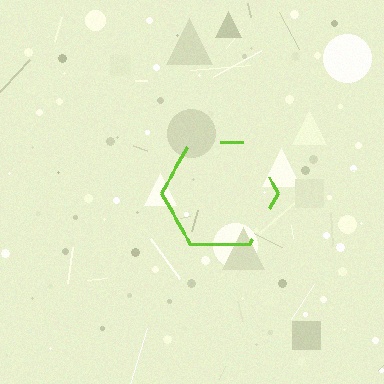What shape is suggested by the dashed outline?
The dashed outline suggests a hexagon.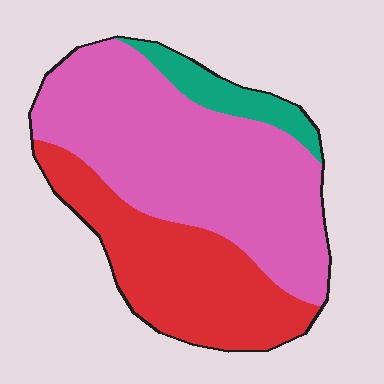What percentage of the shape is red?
Red takes up about one third (1/3) of the shape.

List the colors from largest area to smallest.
From largest to smallest: pink, red, teal.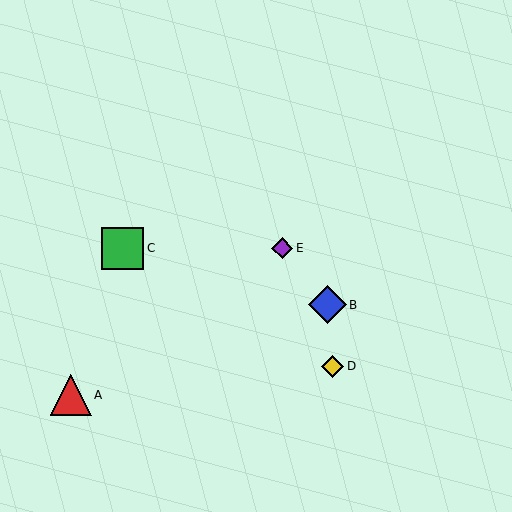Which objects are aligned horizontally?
Objects C, E are aligned horizontally.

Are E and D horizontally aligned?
No, E is at y≈248 and D is at y≈366.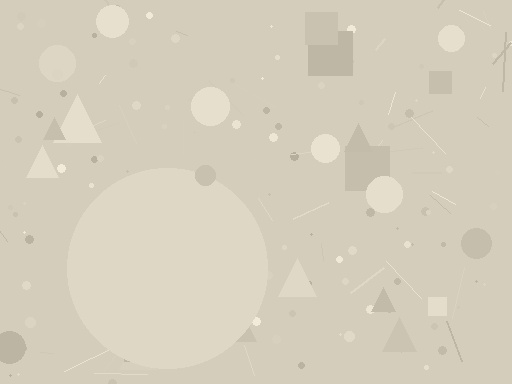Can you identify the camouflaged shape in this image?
The camouflaged shape is a circle.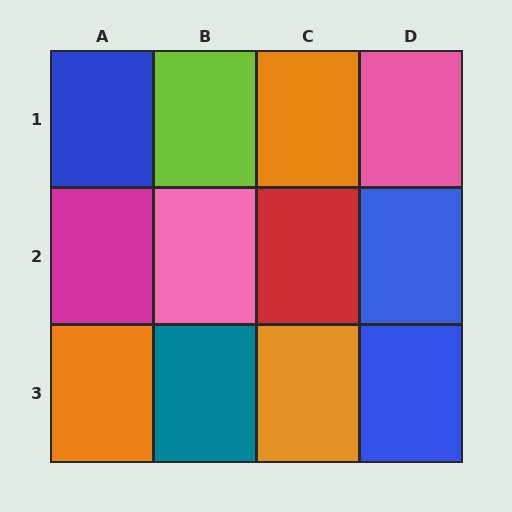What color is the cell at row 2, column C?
Red.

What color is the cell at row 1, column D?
Pink.